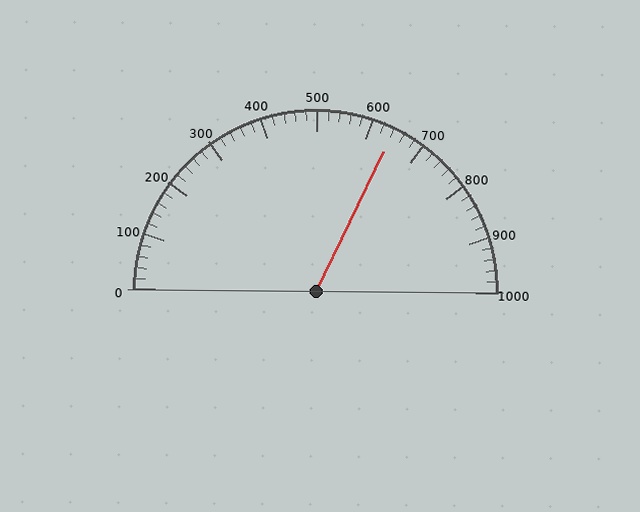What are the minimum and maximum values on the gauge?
The gauge ranges from 0 to 1000.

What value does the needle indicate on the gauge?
The needle indicates approximately 640.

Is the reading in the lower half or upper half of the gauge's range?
The reading is in the upper half of the range (0 to 1000).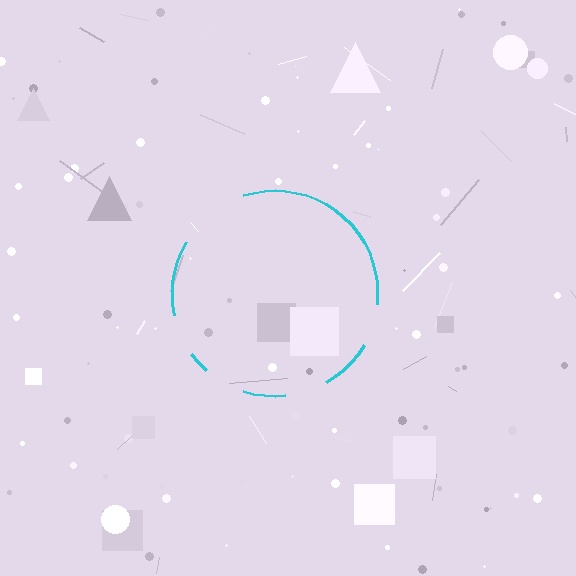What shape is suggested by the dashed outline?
The dashed outline suggests a circle.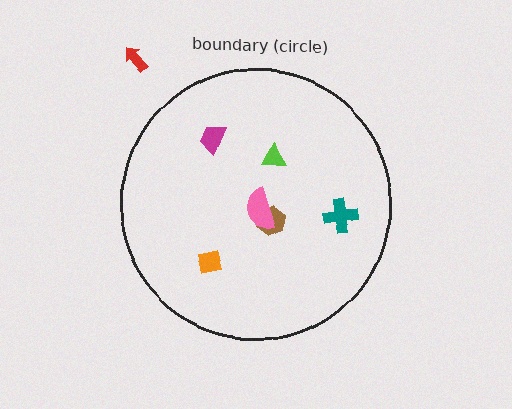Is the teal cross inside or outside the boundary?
Inside.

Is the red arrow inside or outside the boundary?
Outside.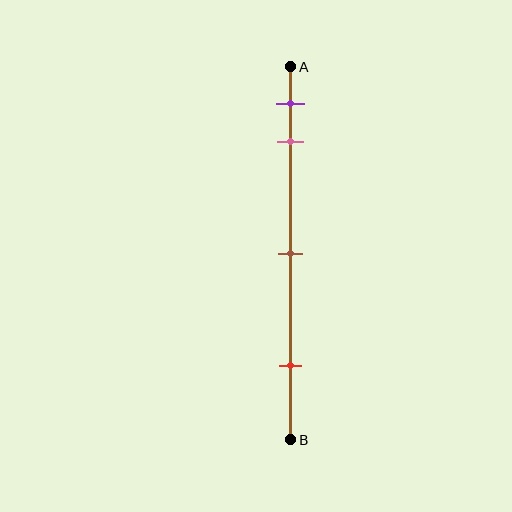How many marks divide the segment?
There are 4 marks dividing the segment.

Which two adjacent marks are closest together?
The purple and pink marks are the closest adjacent pair.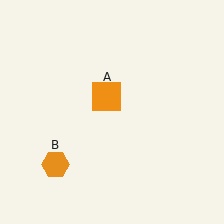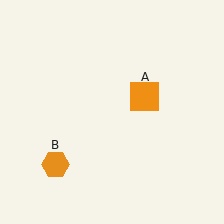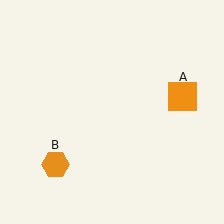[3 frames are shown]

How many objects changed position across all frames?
1 object changed position: orange square (object A).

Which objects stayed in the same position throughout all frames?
Orange hexagon (object B) remained stationary.